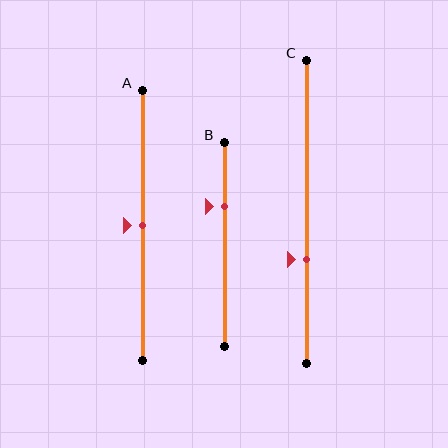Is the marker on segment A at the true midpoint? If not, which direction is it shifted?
Yes, the marker on segment A is at the true midpoint.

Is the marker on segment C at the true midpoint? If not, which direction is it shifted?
No, the marker on segment C is shifted downward by about 16% of the segment length.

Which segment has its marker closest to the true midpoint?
Segment A has its marker closest to the true midpoint.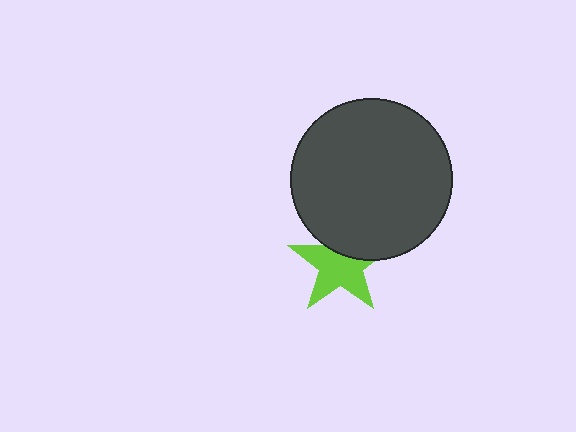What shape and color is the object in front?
The object in front is a dark gray circle.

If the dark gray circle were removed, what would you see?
You would see the complete lime star.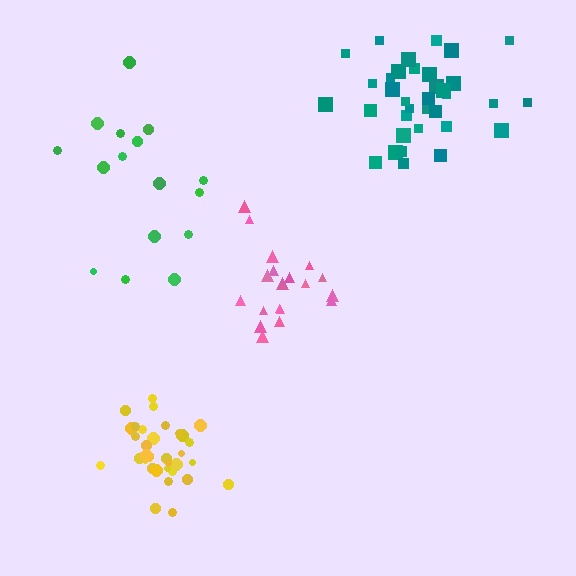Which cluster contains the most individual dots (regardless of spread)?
Teal (35).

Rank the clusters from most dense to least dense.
yellow, teal, pink, green.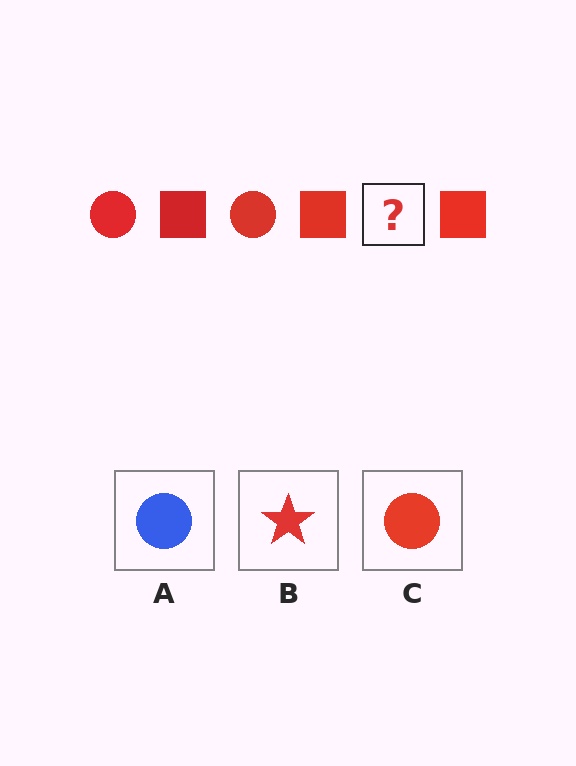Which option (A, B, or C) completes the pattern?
C.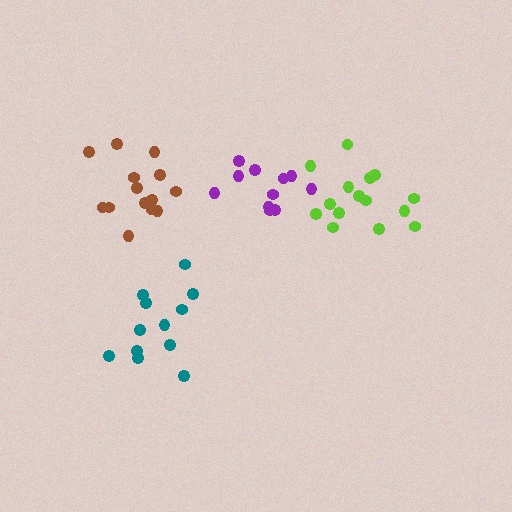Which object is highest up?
The brown cluster is topmost.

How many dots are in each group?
Group 1: 11 dots, Group 2: 15 dots, Group 3: 12 dots, Group 4: 14 dots (52 total).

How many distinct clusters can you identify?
There are 4 distinct clusters.